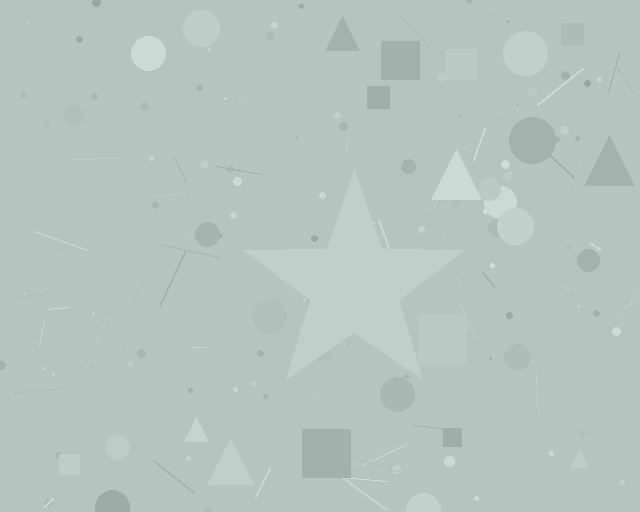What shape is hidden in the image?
A star is hidden in the image.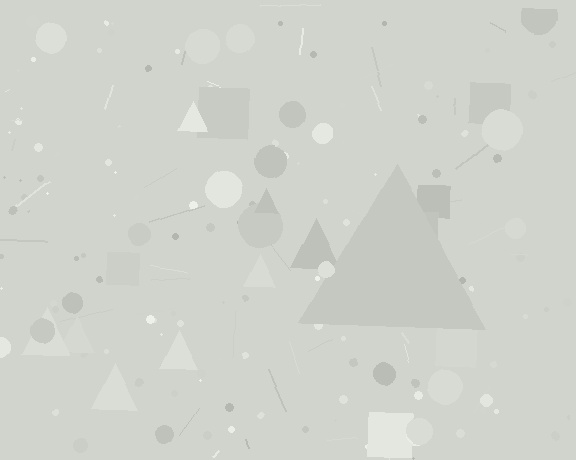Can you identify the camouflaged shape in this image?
The camouflaged shape is a triangle.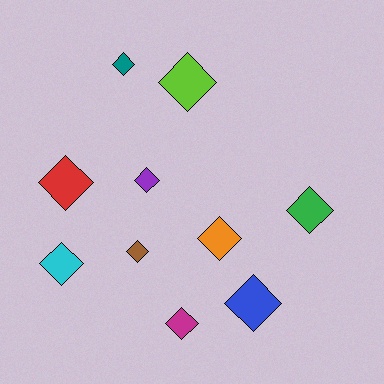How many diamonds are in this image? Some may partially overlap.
There are 10 diamonds.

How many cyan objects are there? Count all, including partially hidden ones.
There is 1 cyan object.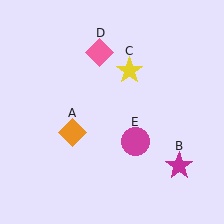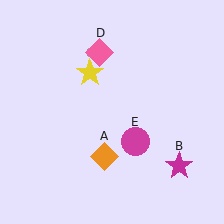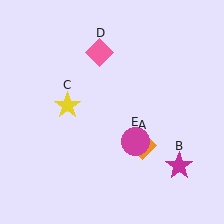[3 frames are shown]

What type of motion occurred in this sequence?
The orange diamond (object A), yellow star (object C) rotated counterclockwise around the center of the scene.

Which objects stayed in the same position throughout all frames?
Magenta star (object B) and pink diamond (object D) and magenta circle (object E) remained stationary.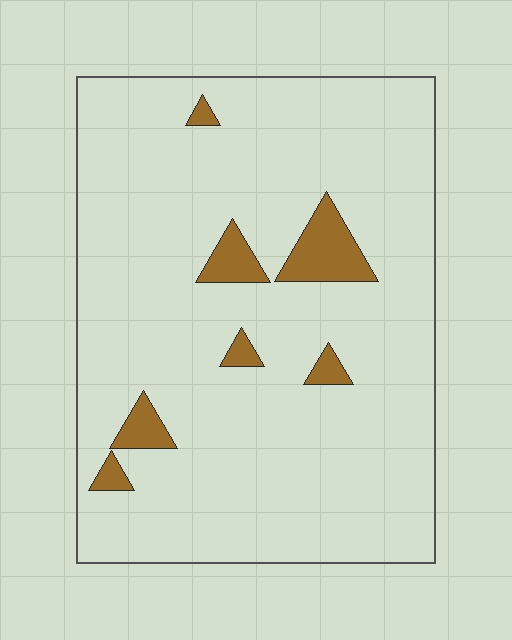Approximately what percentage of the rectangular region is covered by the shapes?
Approximately 5%.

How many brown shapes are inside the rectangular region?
7.